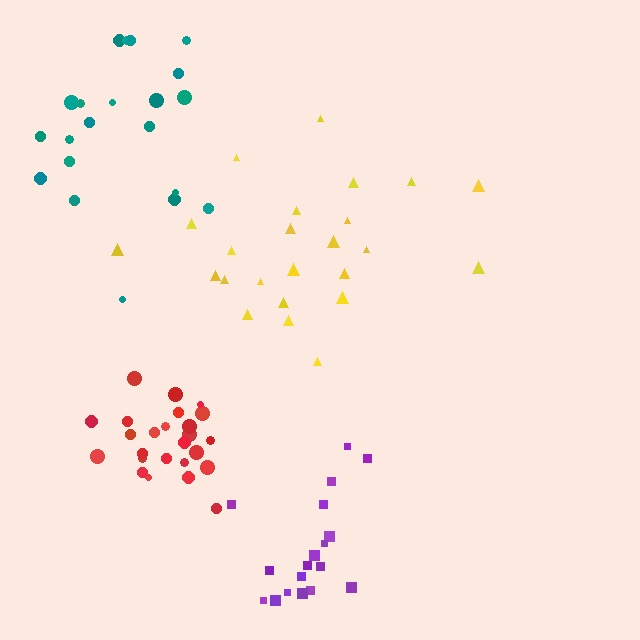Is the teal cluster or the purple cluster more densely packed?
Purple.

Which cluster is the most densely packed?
Red.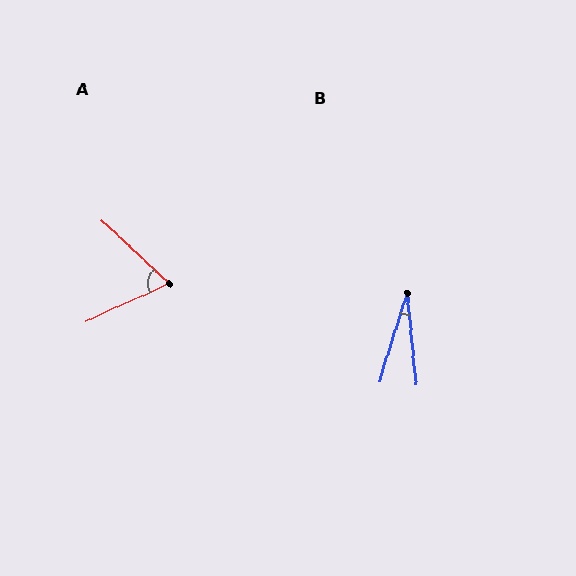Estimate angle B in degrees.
Approximately 23 degrees.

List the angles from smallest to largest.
B (23°), A (68°).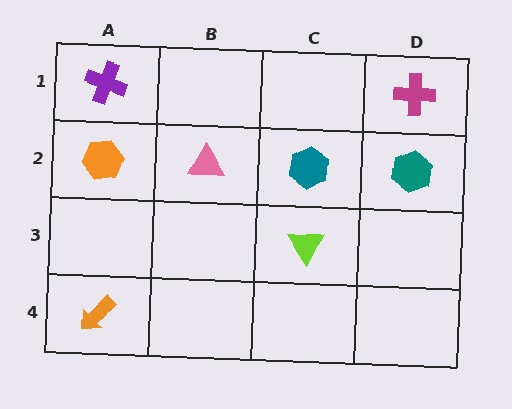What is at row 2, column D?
A teal hexagon.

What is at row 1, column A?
A purple cross.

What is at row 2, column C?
A teal hexagon.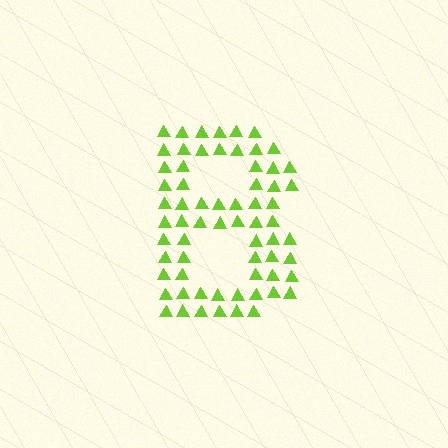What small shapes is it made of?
It is made of small triangles.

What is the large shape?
The large shape is the letter B.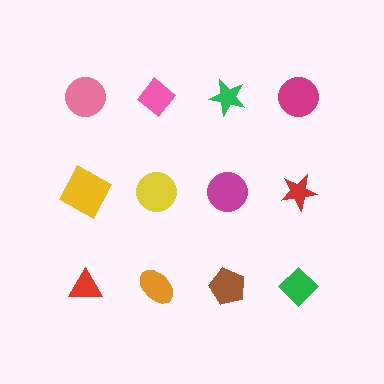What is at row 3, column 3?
A brown pentagon.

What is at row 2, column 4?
A red star.